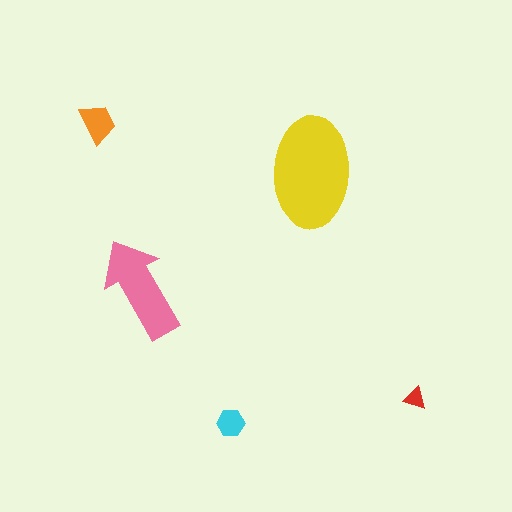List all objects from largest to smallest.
The yellow ellipse, the pink arrow, the orange trapezoid, the cyan hexagon, the red triangle.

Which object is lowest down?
The cyan hexagon is bottommost.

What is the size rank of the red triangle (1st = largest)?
5th.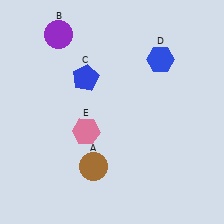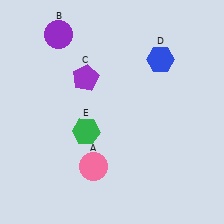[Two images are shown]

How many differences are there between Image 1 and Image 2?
There are 3 differences between the two images.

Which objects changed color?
A changed from brown to pink. C changed from blue to purple. E changed from pink to green.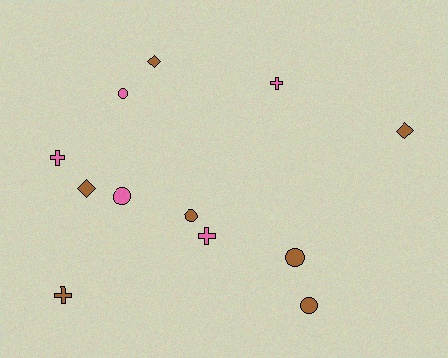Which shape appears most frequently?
Circle, with 5 objects.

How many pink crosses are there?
There are 3 pink crosses.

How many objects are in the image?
There are 12 objects.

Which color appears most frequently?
Brown, with 7 objects.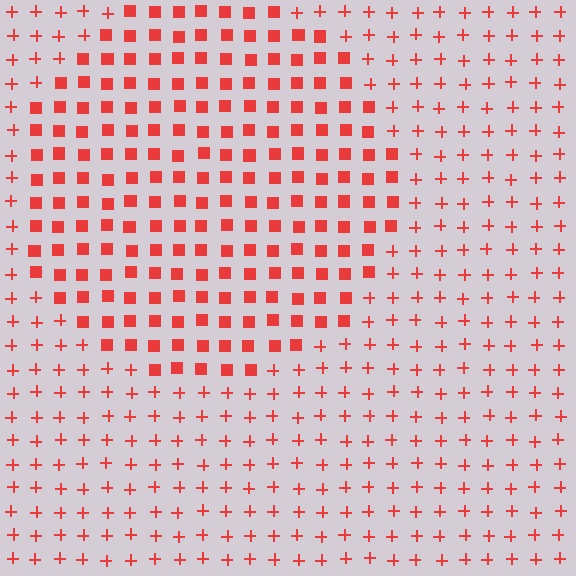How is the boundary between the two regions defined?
The boundary is defined by a change in element shape: squares inside vs. plus signs outside. All elements share the same color and spacing.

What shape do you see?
I see a circle.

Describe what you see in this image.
The image is filled with small red elements arranged in a uniform grid. A circle-shaped region contains squares, while the surrounding area contains plus signs. The boundary is defined purely by the change in element shape.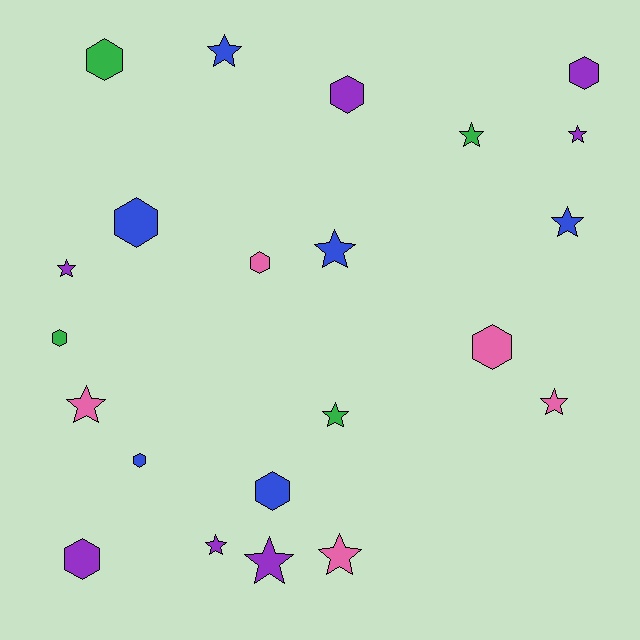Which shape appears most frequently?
Star, with 12 objects.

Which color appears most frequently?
Purple, with 7 objects.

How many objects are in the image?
There are 22 objects.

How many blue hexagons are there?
There are 3 blue hexagons.